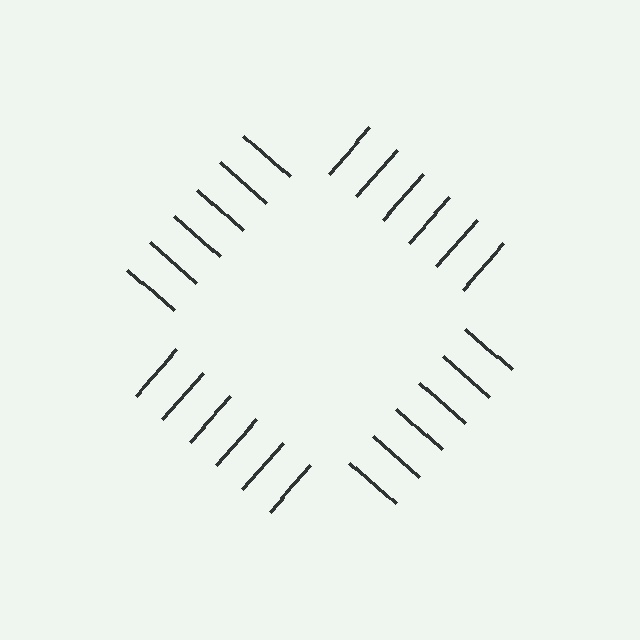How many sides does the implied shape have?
4 sides — the line-ends trace a square.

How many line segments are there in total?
24 — 6 along each of the 4 edges.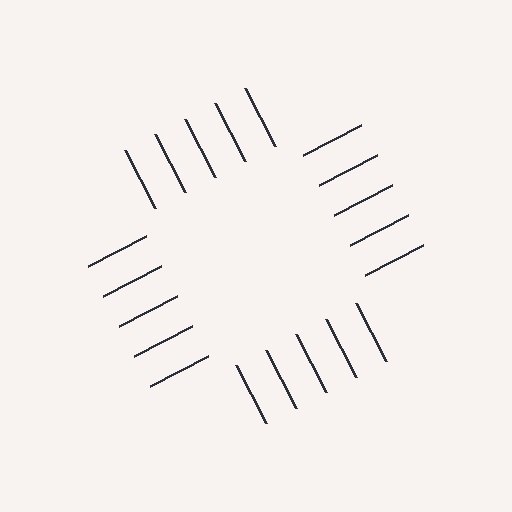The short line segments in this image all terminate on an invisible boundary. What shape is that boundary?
An illusory square — the line segments terminate on its edges but no continuous stroke is drawn.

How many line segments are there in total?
20 — 5 along each of the 4 edges.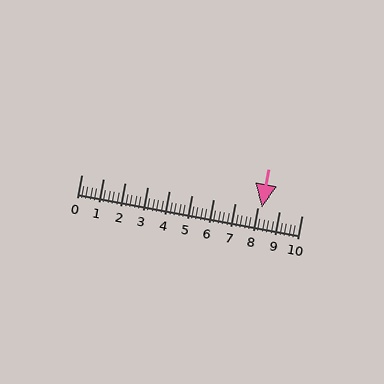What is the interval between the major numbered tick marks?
The major tick marks are spaced 1 units apart.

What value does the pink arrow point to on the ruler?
The pink arrow points to approximately 8.2.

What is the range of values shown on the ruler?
The ruler shows values from 0 to 10.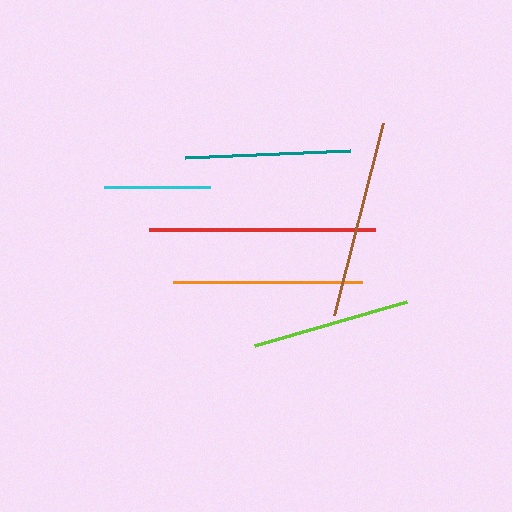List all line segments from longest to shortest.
From longest to shortest: red, brown, orange, teal, lime, cyan.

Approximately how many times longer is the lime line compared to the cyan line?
The lime line is approximately 1.5 times the length of the cyan line.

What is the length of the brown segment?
The brown segment is approximately 198 pixels long.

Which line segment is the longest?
The red line is the longest at approximately 226 pixels.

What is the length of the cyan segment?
The cyan segment is approximately 107 pixels long.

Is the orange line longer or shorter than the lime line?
The orange line is longer than the lime line.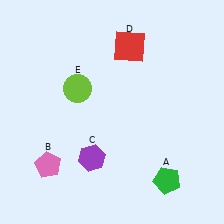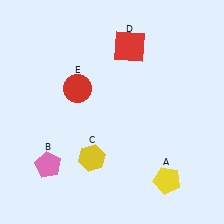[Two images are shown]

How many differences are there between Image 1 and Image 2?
There are 3 differences between the two images.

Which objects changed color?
A changed from green to yellow. C changed from purple to yellow. E changed from lime to red.